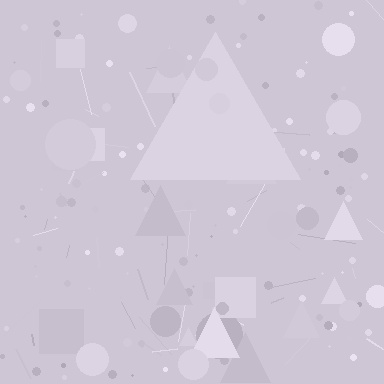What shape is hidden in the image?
A triangle is hidden in the image.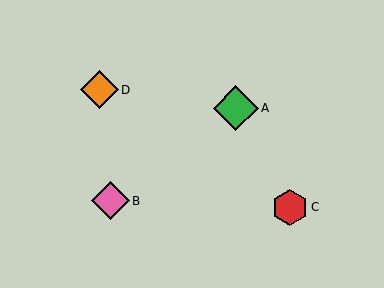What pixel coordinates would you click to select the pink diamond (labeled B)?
Click at (110, 201) to select the pink diamond B.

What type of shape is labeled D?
Shape D is an orange diamond.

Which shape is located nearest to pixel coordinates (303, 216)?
The red hexagon (labeled C) at (290, 207) is nearest to that location.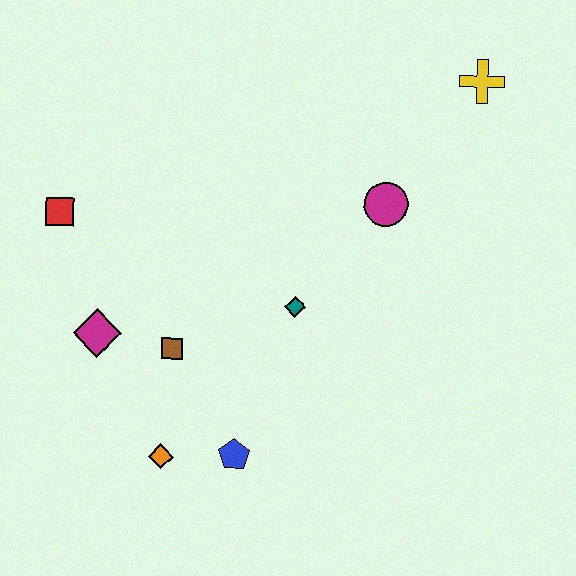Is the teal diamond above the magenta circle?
No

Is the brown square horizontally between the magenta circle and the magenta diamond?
Yes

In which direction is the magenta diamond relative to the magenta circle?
The magenta diamond is to the left of the magenta circle.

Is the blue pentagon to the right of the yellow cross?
No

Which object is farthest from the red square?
The yellow cross is farthest from the red square.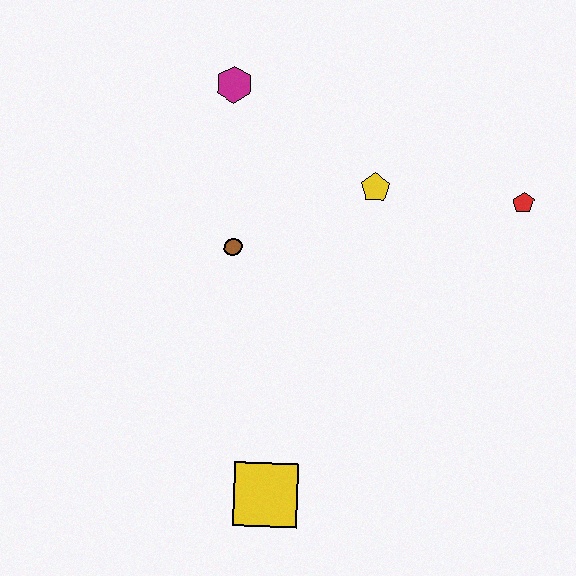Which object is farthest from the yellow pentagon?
The yellow square is farthest from the yellow pentagon.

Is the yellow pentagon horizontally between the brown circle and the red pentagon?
Yes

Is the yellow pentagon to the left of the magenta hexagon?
No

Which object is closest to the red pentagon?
The yellow pentagon is closest to the red pentagon.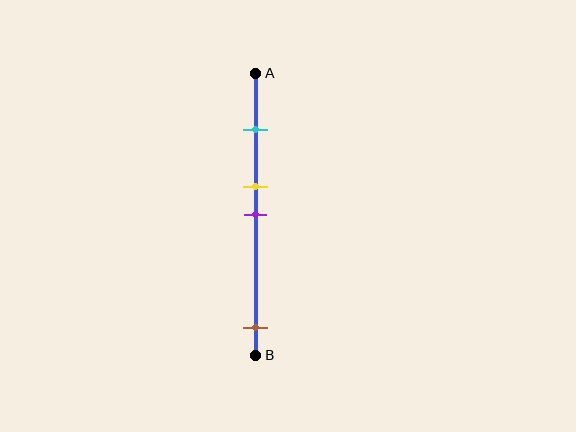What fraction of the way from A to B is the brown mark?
The brown mark is approximately 90% (0.9) of the way from A to B.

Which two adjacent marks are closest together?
The yellow and purple marks are the closest adjacent pair.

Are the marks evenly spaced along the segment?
No, the marks are not evenly spaced.